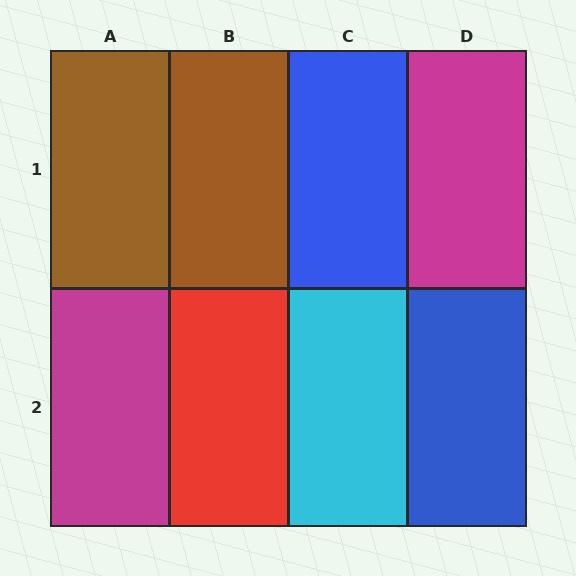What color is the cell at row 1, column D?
Magenta.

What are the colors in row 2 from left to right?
Magenta, red, cyan, blue.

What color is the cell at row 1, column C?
Blue.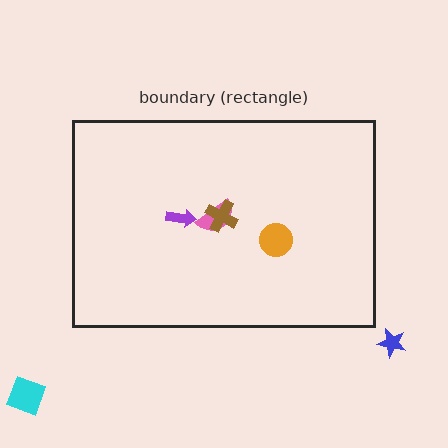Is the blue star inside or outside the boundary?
Outside.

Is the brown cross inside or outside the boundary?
Inside.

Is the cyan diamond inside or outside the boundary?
Outside.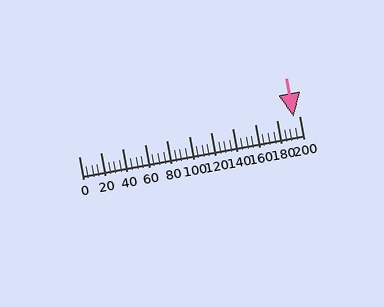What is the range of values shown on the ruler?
The ruler shows values from 0 to 200.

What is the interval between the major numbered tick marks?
The major tick marks are spaced 20 units apart.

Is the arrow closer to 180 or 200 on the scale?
The arrow is closer to 200.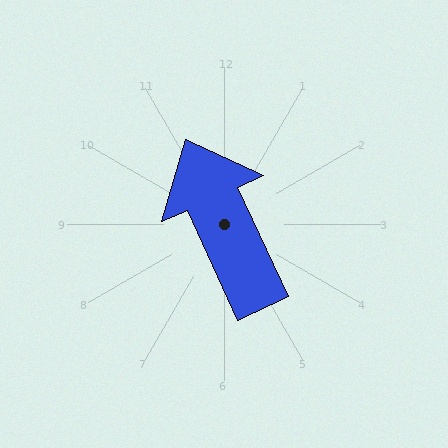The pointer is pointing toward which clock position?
Roughly 11 o'clock.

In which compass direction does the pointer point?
Northwest.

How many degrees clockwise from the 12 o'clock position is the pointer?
Approximately 335 degrees.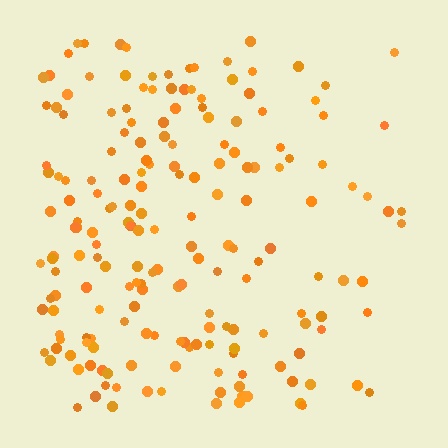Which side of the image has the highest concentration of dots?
The left.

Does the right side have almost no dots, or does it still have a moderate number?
Still a moderate number, just noticeably fewer than the left.